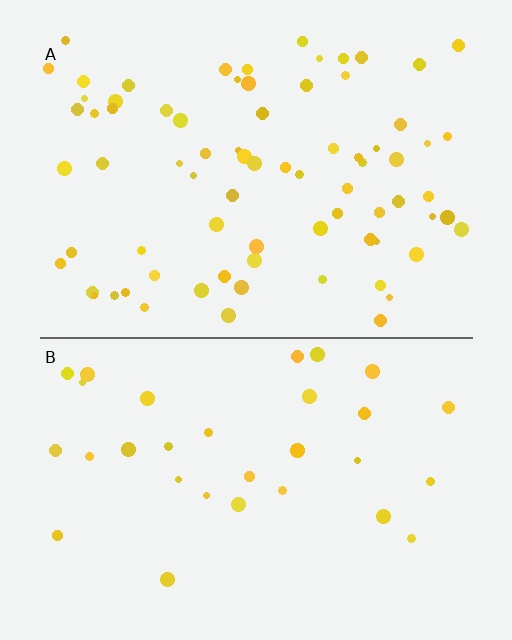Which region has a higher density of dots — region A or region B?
A (the top).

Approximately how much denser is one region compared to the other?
Approximately 2.4× — region A over region B.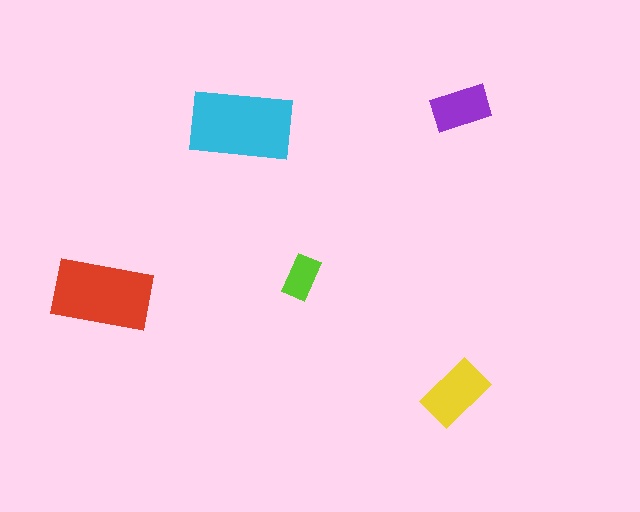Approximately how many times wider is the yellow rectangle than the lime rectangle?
About 1.5 times wider.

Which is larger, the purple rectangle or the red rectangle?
The red one.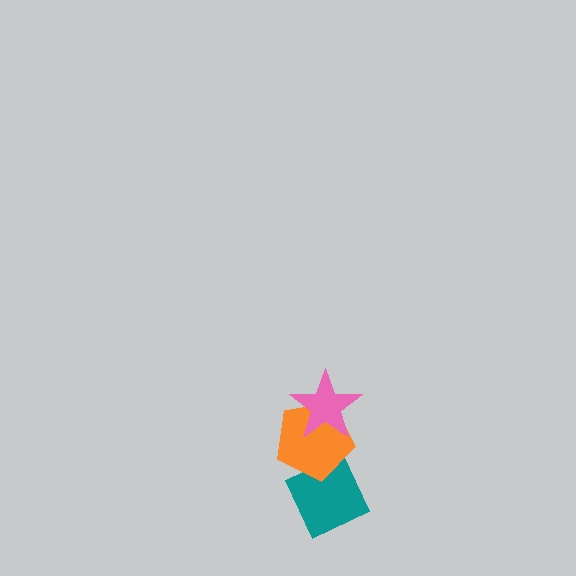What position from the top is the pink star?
The pink star is 1st from the top.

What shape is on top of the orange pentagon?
The pink star is on top of the orange pentagon.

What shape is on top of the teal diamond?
The orange pentagon is on top of the teal diamond.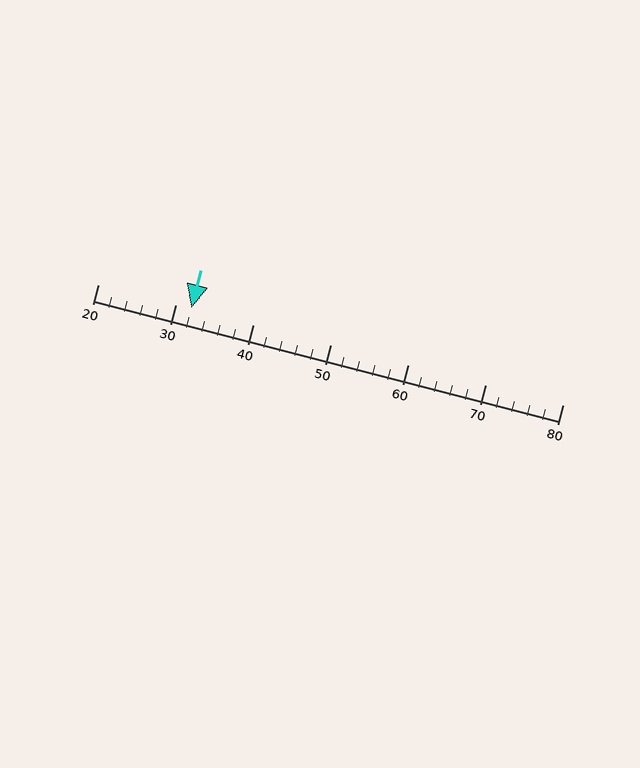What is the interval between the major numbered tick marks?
The major tick marks are spaced 10 units apart.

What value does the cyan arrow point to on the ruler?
The cyan arrow points to approximately 32.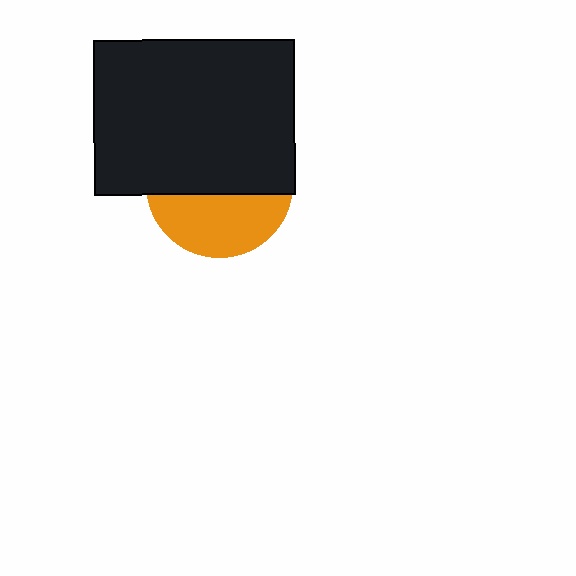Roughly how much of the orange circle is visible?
A small part of it is visible (roughly 40%).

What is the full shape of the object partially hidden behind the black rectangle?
The partially hidden object is an orange circle.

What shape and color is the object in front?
The object in front is a black rectangle.